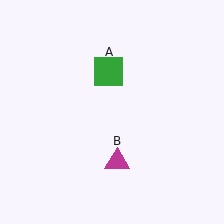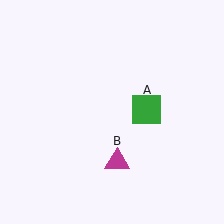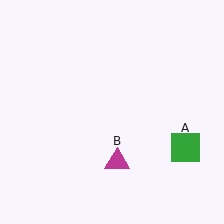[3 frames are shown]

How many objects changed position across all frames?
1 object changed position: green square (object A).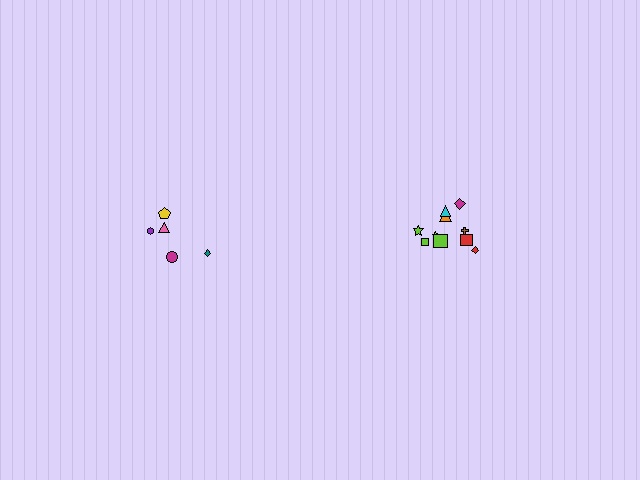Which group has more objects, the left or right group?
The right group.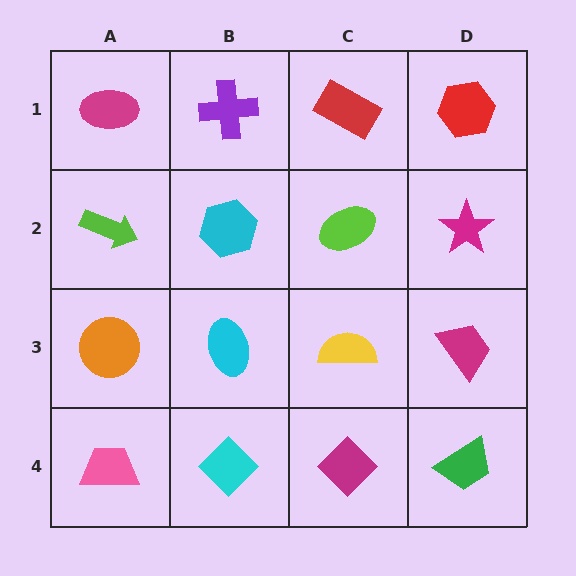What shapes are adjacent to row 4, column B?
A cyan ellipse (row 3, column B), a pink trapezoid (row 4, column A), a magenta diamond (row 4, column C).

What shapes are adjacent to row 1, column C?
A lime ellipse (row 2, column C), a purple cross (row 1, column B), a red hexagon (row 1, column D).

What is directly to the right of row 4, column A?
A cyan diamond.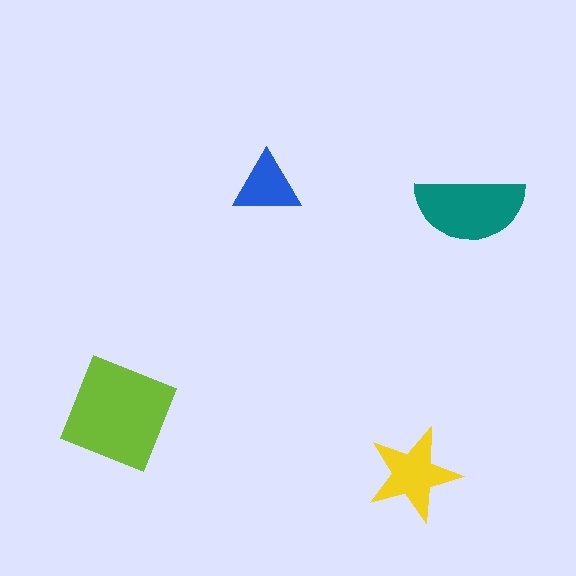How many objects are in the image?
There are 4 objects in the image.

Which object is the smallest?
The blue triangle.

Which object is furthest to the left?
The lime square is leftmost.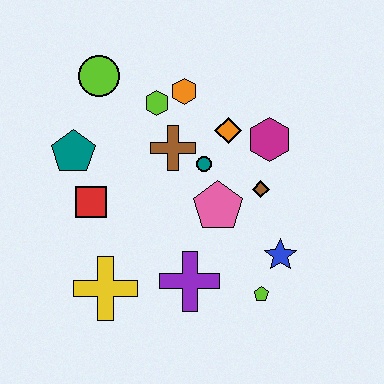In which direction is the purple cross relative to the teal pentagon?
The purple cross is below the teal pentagon.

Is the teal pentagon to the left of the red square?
Yes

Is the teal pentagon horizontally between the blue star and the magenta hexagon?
No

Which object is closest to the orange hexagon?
The lime hexagon is closest to the orange hexagon.